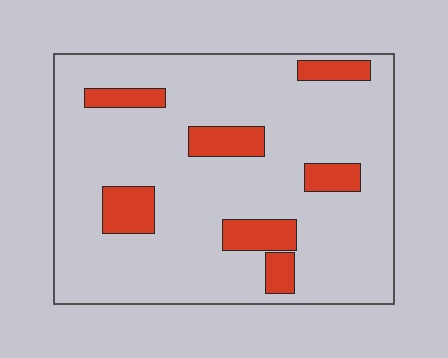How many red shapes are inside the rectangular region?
7.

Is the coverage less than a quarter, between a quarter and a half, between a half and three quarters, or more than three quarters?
Less than a quarter.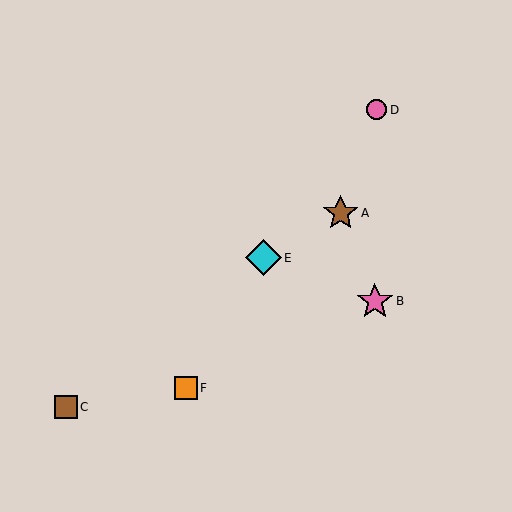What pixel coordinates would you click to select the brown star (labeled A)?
Click at (341, 213) to select the brown star A.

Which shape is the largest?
The pink star (labeled B) is the largest.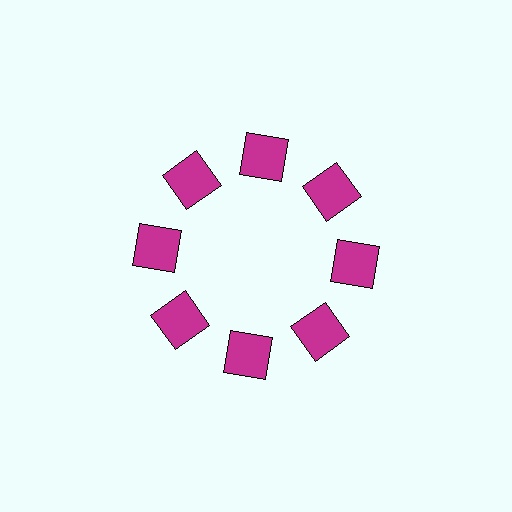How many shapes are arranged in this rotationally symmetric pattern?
There are 8 shapes, arranged in 8 groups of 1.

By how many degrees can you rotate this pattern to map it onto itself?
The pattern maps onto itself every 45 degrees of rotation.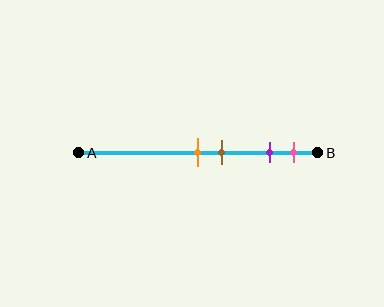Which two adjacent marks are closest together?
The orange and brown marks are the closest adjacent pair.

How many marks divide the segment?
There are 4 marks dividing the segment.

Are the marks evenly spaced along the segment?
No, the marks are not evenly spaced.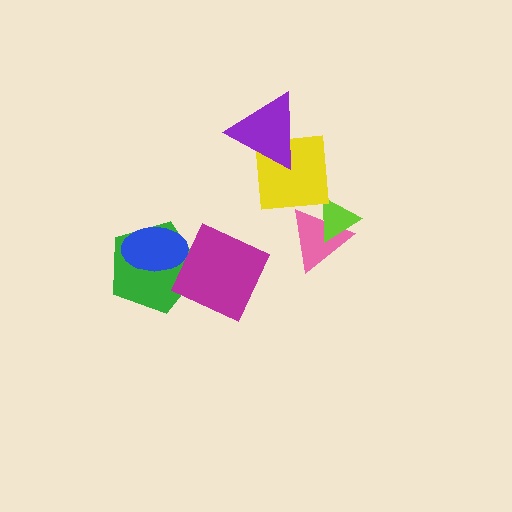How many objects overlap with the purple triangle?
1 object overlaps with the purple triangle.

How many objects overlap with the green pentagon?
2 objects overlap with the green pentagon.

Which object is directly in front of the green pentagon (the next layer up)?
The blue ellipse is directly in front of the green pentagon.